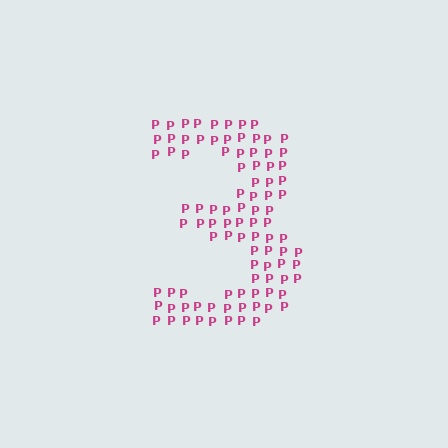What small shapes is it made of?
It is made of small letter P's.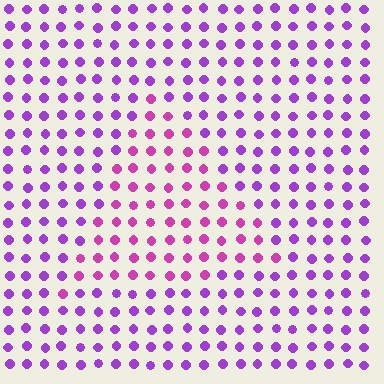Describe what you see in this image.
The image is filled with small purple elements in a uniform arrangement. A triangle-shaped region is visible where the elements are tinted to a slightly different hue, forming a subtle color boundary.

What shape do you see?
I see a triangle.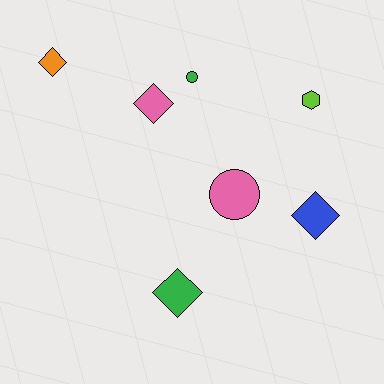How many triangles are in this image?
There are no triangles.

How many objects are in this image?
There are 7 objects.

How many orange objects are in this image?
There is 1 orange object.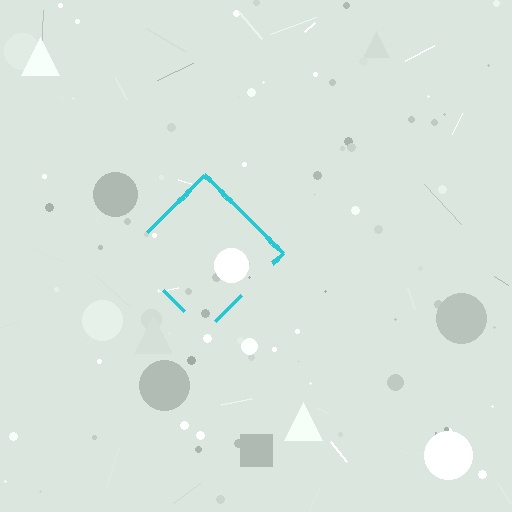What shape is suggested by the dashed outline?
The dashed outline suggests a diamond.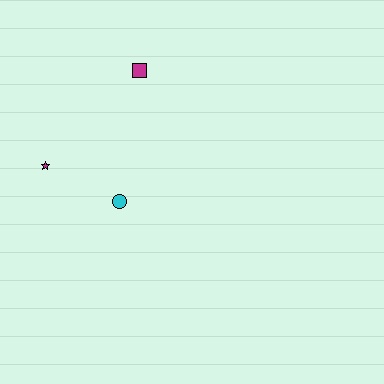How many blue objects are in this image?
There are no blue objects.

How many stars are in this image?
There is 1 star.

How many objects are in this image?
There are 3 objects.